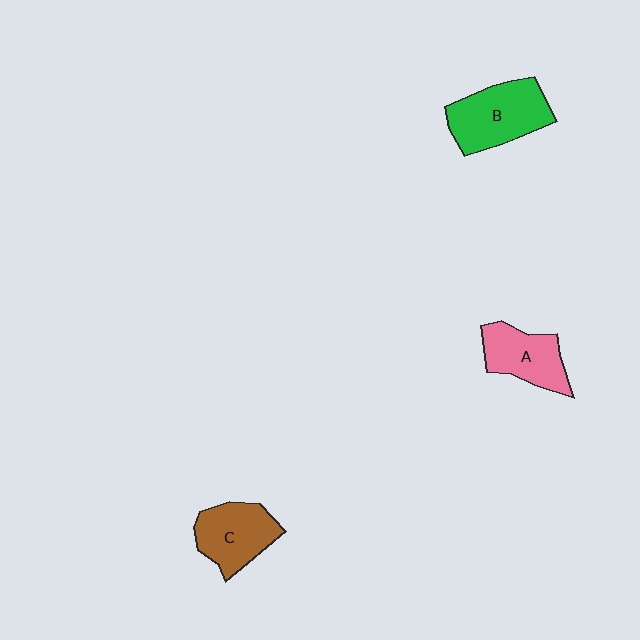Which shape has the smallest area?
Shape A (pink).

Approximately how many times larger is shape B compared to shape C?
Approximately 1.2 times.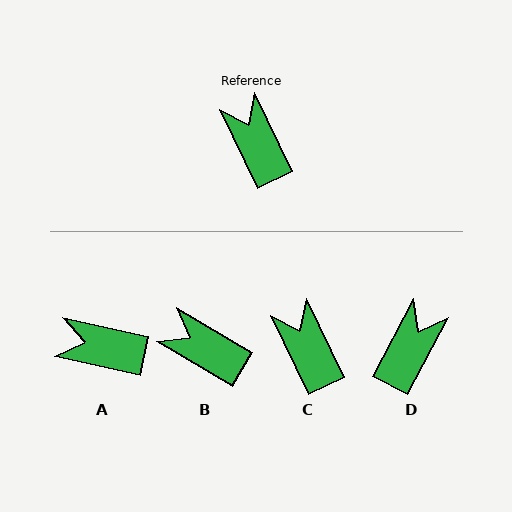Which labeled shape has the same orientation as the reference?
C.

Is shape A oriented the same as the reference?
No, it is off by about 52 degrees.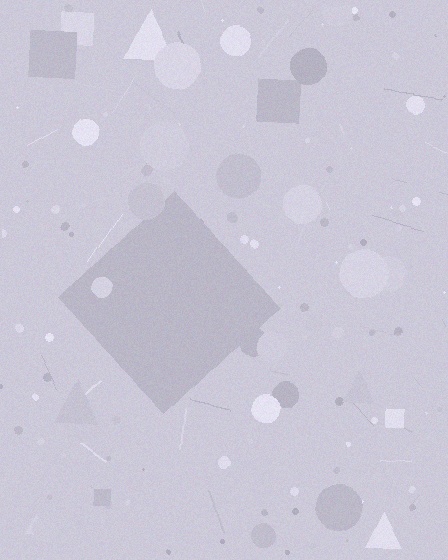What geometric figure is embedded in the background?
A diamond is embedded in the background.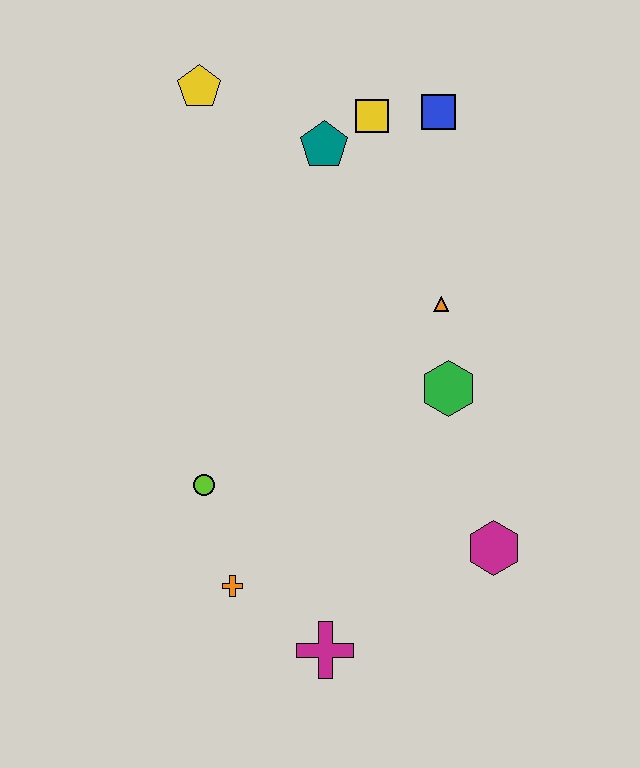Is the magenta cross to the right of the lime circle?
Yes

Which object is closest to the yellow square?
The teal pentagon is closest to the yellow square.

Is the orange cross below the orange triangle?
Yes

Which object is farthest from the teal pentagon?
The magenta cross is farthest from the teal pentagon.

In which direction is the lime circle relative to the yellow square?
The lime circle is below the yellow square.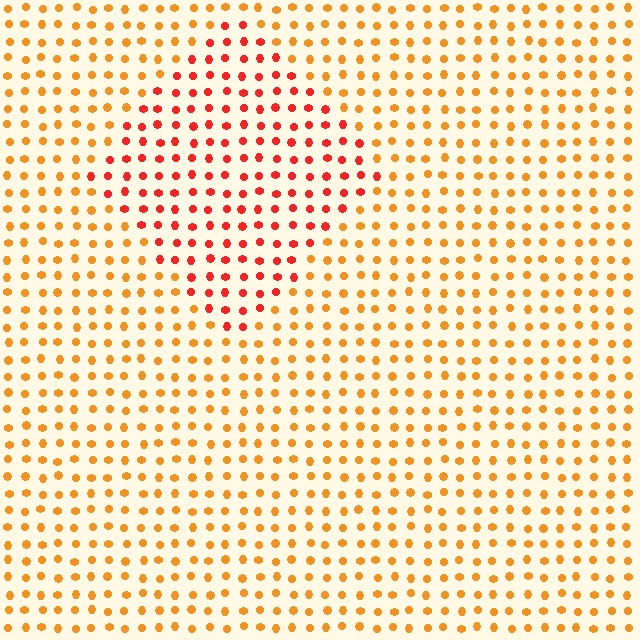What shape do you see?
I see a diamond.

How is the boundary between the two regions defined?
The boundary is defined purely by a slight shift in hue (about 33 degrees). Spacing, size, and orientation are identical on both sides.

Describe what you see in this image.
The image is filled with small orange elements in a uniform arrangement. A diamond-shaped region is visible where the elements are tinted to a slightly different hue, forming a subtle color boundary.